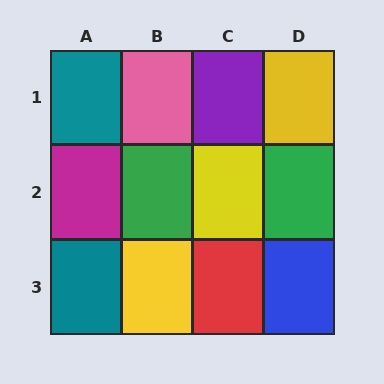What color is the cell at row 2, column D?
Green.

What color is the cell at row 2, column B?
Green.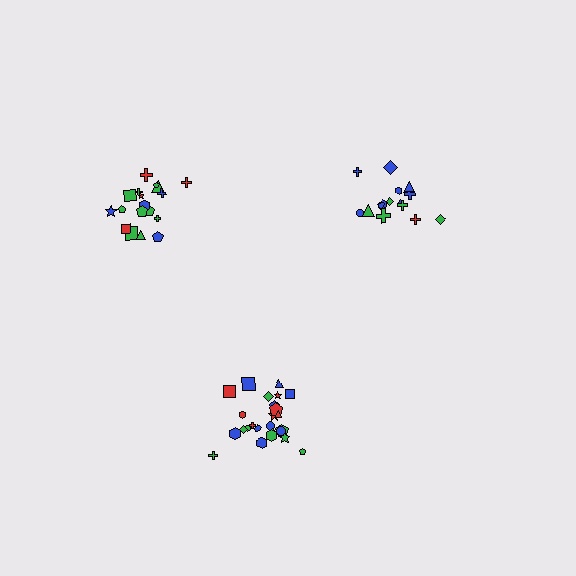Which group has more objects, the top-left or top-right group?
The top-left group.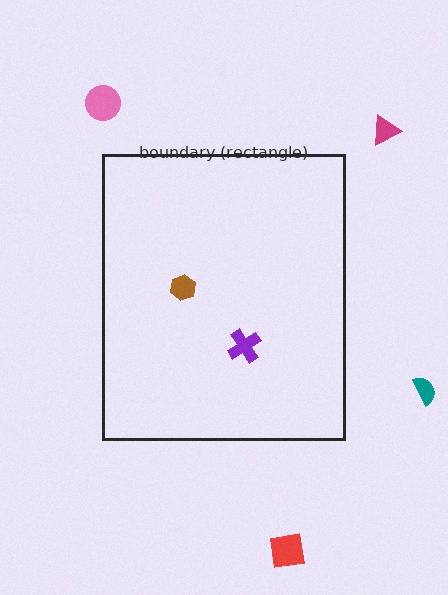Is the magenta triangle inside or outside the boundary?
Outside.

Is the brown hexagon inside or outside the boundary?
Inside.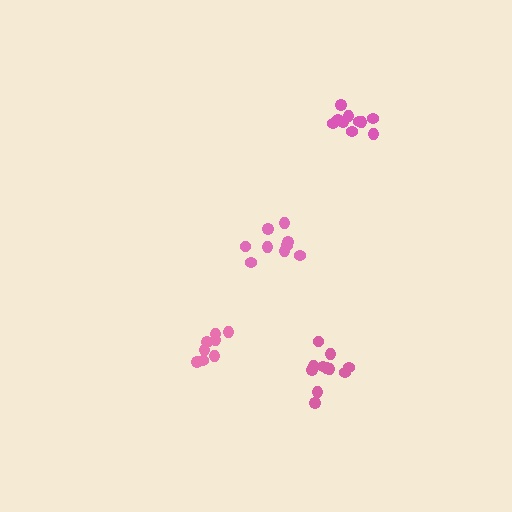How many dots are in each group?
Group 1: 9 dots, Group 2: 11 dots, Group 3: 8 dots, Group 4: 10 dots (38 total).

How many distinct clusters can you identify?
There are 4 distinct clusters.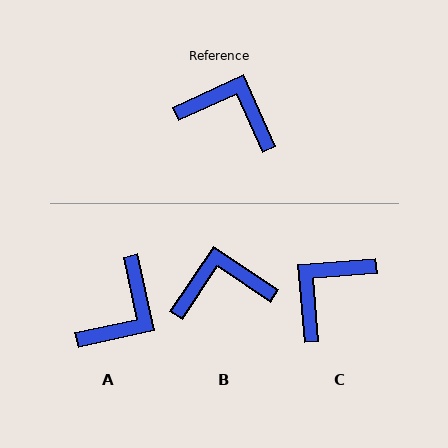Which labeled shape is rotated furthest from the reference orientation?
A, about 102 degrees away.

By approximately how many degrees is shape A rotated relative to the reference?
Approximately 102 degrees clockwise.